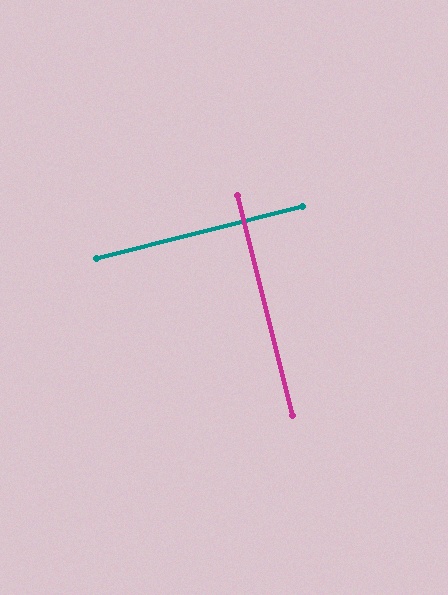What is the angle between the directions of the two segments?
Approximately 90 degrees.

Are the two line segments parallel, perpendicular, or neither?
Perpendicular — they meet at approximately 90°.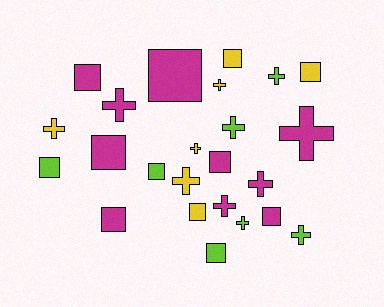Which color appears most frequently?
Magenta, with 10 objects.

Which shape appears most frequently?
Cross, with 12 objects.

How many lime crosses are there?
There are 4 lime crosses.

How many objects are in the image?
There are 24 objects.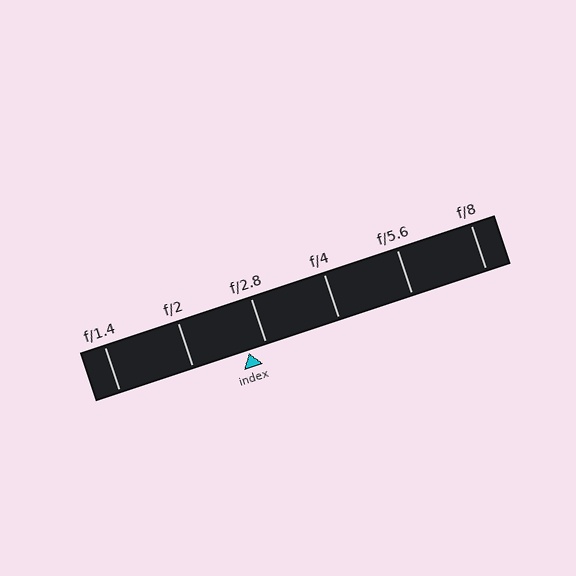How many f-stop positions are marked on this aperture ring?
There are 6 f-stop positions marked.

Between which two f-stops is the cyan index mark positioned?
The index mark is between f/2 and f/2.8.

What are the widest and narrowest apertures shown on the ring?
The widest aperture shown is f/1.4 and the narrowest is f/8.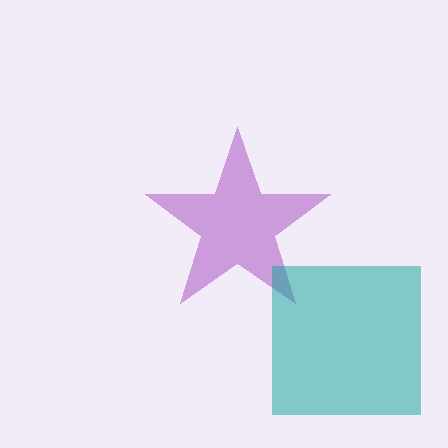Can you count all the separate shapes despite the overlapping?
Yes, there are 2 separate shapes.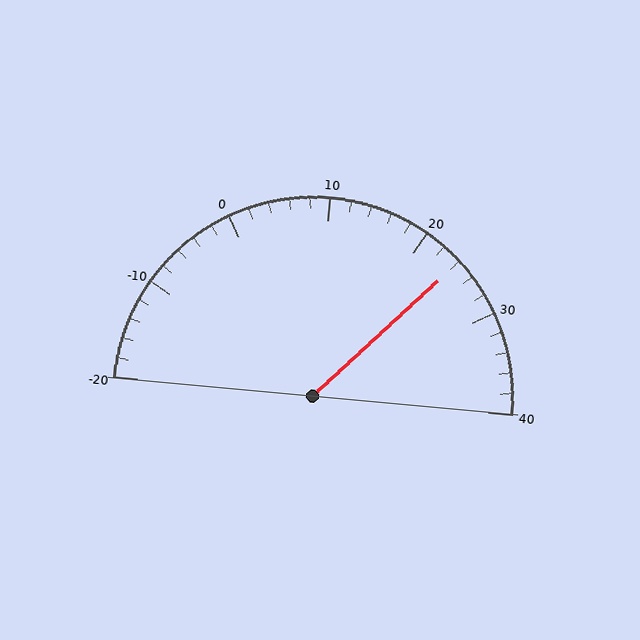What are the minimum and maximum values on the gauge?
The gauge ranges from -20 to 40.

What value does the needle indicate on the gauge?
The needle indicates approximately 24.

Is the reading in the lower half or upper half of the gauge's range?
The reading is in the upper half of the range (-20 to 40).